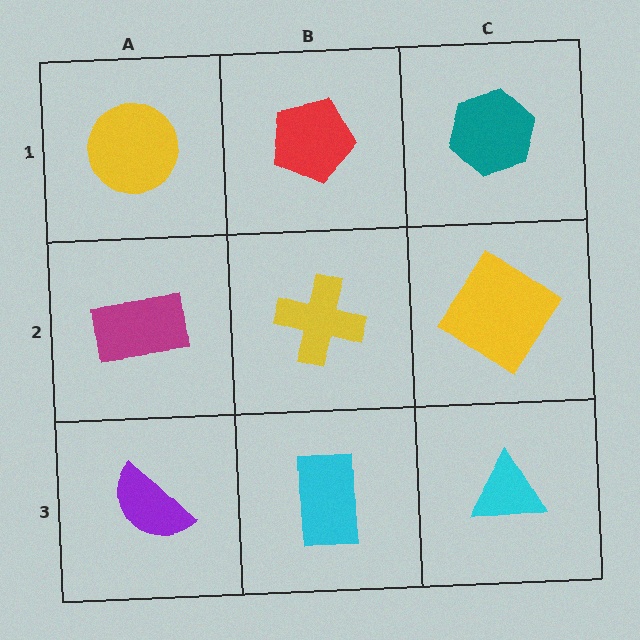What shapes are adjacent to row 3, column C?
A yellow diamond (row 2, column C), a cyan rectangle (row 3, column B).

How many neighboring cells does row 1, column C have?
2.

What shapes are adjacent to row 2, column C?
A teal hexagon (row 1, column C), a cyan triangle (row 3, column C), a yellow cross (row 2, column B).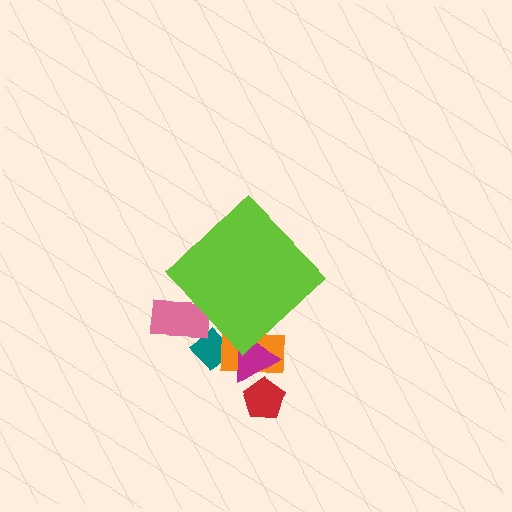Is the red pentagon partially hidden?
No, the red pentagon is fully visible.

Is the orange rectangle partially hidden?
Yes, the orange rectangle is partially hidden behind the lime diamond.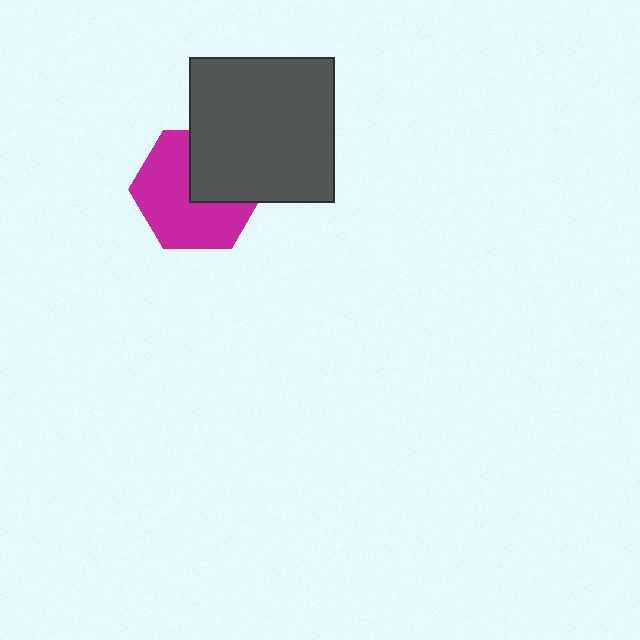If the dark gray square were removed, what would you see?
You would see the complete magenta hexagon.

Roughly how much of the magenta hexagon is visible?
About half of it is visible (roughly 63%).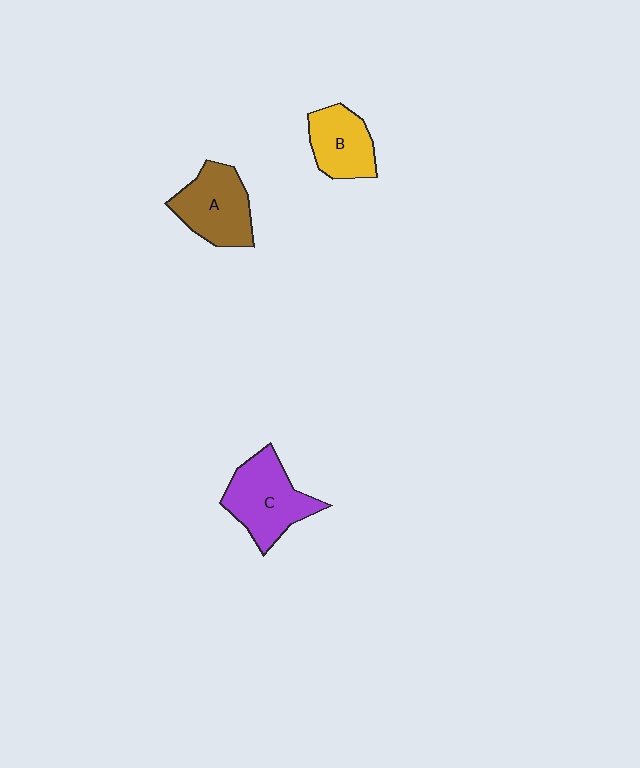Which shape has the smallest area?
Shape B (yellow).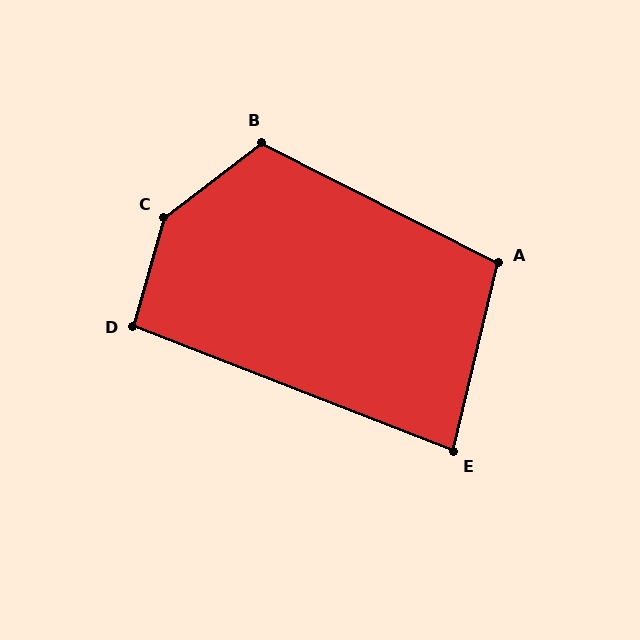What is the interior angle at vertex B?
Approximately 116 degrees (obtuse).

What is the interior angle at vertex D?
Approximately 96 degrees (obtuse).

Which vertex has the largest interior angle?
C, at approximately 143 degrees.